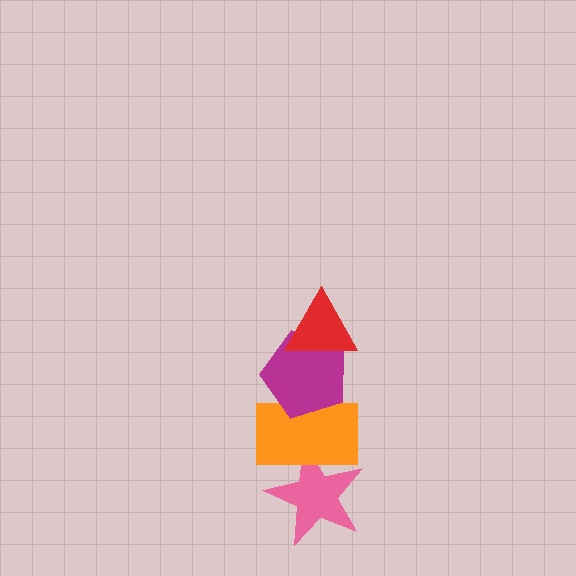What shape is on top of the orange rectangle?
The magenta pentagon is on top of the orange rectangle.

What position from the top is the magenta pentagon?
The magenta pentagon is 2nd from the top.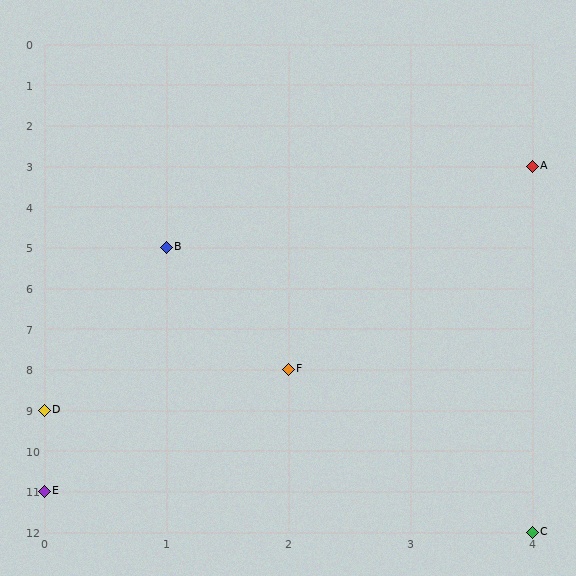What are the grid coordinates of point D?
Point D is at grid coordinates (0, 9).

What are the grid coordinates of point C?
Point C is at grid coordinates (4, 12).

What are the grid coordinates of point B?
Point B is at grid coordinates (1, 5).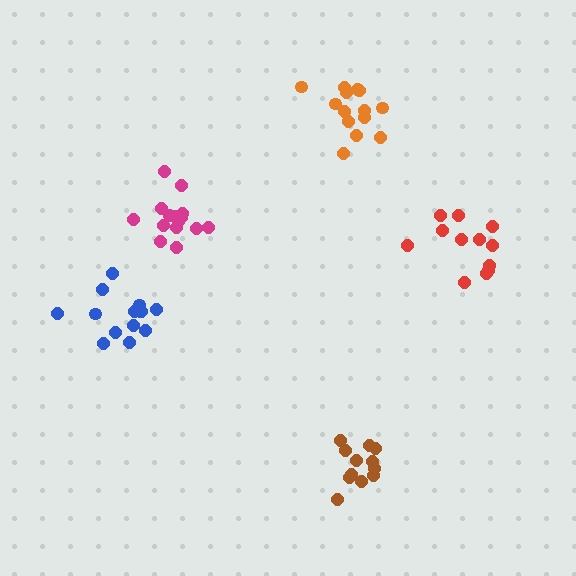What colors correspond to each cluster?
The clusters are colored: orange, brown, magenta, red, blue.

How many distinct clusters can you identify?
There are 5 distinct clusters.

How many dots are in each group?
Group 1: 14 dots, Group 2: 12 dots, Group 3: 16 dots, Group 4: 12 dots, Group 5: 14 dots (68 total).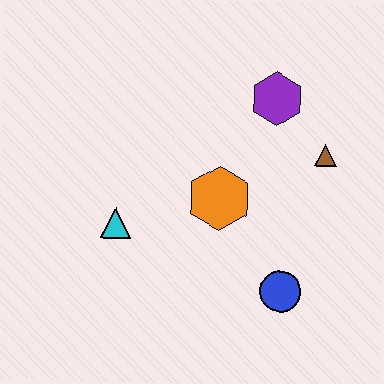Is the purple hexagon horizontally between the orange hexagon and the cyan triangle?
No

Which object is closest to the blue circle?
The orange hexagon is closest to the blue circle.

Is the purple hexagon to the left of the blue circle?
Yes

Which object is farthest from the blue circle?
The purple hexagon is farthest from the blue circle.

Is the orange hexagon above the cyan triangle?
Yes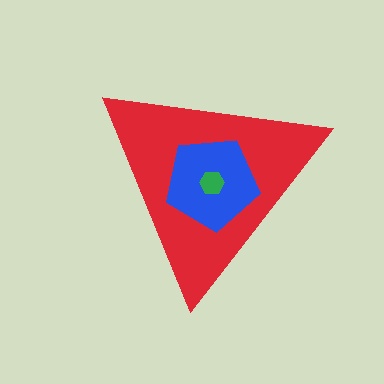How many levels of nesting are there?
3.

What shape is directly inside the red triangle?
The blue pentagon.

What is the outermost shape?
The red triangle.